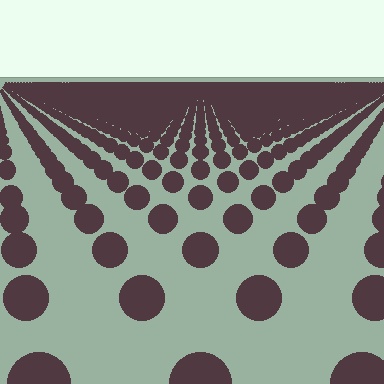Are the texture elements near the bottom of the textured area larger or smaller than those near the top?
Larger. Near the bottom, elements are closer to the viewer and appear at a bigger on-screen size.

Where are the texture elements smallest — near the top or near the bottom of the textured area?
Near the top.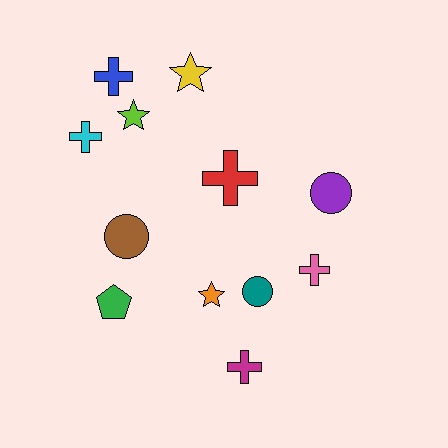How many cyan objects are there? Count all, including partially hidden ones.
There is 1 cyan object.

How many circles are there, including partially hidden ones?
There are 3 circles.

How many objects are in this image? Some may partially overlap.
There are 12 objects.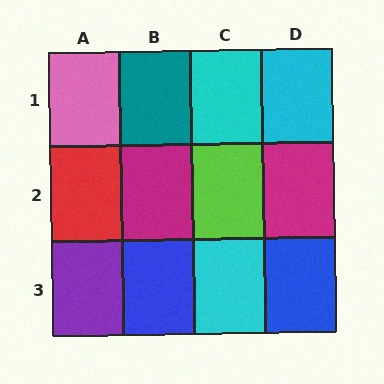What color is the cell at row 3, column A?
Purple.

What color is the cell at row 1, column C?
Cyan.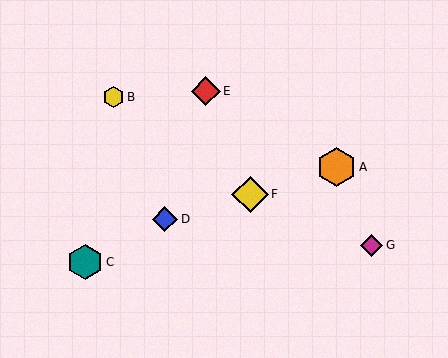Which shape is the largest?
The orange hexagon (labeled A) is the largest.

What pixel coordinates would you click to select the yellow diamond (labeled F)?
Click at (250, 194) to select the yellow diamond F.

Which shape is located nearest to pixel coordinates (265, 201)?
The yellow diamond (labeled F) at (250, 194) is nearest to that location.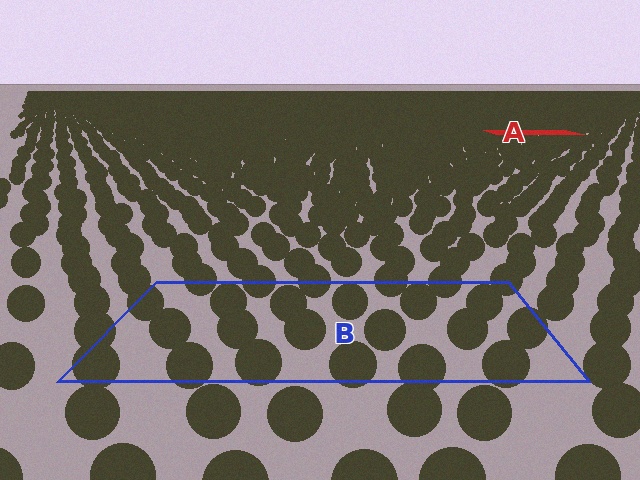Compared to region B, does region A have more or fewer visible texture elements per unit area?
Region A has more texture elements per unit area — they are packed more densely because it is farther away.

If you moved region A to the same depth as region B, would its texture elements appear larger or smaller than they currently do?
They would appear larger. At a closer depth, the same texture elements are projected at a bigger on-screen size.